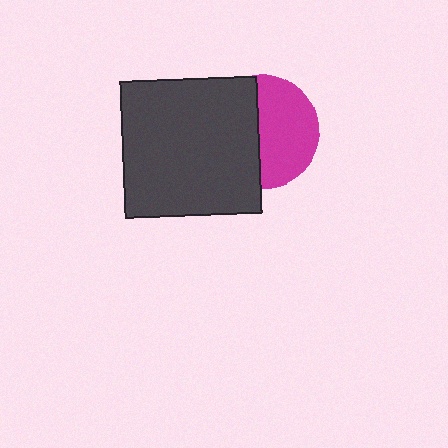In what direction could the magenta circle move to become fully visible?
The magenta circle could move right. That would shift it out from behind the dark gray square entirely.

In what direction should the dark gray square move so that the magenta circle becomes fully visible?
The dark gray square should move left. That is the shortest direction to clear the overlap and leave the magenta circle fully visible.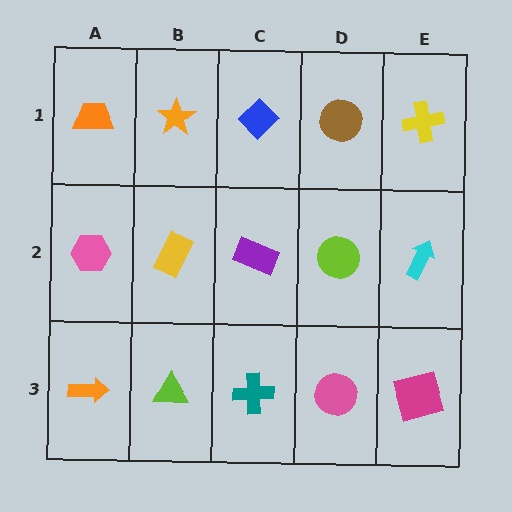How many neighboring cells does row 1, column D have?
3.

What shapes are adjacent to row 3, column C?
A purple rectangle (row 2, column C), a lime triangle (row 3, column B), a pink circle (row 3, column D).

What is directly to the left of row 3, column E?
A pink circle.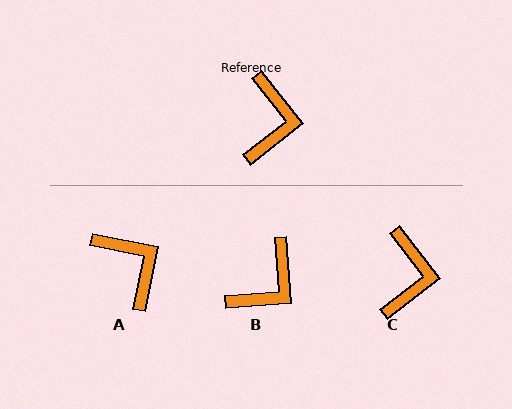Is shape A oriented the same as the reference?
No, it is off by about 41 degrees.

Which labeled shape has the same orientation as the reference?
C.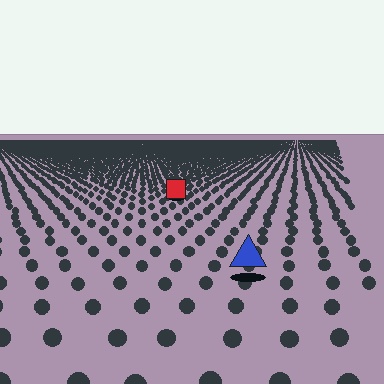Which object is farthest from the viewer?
The red square is farthest from the viewer. It appears smaller and the ground texture around it is denser.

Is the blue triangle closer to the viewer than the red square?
Yes. The blue triangle is closer — you can tell from the texture gradient: the ground texture is coarser near it.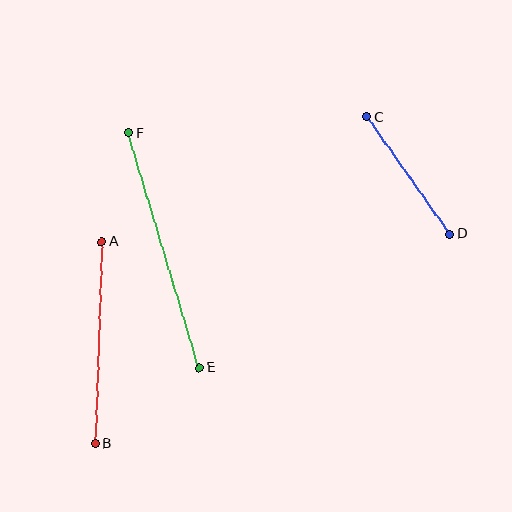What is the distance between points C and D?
The distance is approximately 144 pixels.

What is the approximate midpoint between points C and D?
The midpoint is at approximately (408, 176) pixels.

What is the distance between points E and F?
The distance is approximately 245 pixels.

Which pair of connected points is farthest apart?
Points E and F are farthest apart.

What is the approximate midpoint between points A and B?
The midpoint is at approximately (98, 343) pixels.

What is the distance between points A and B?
The distance is approximately 202 pixels.